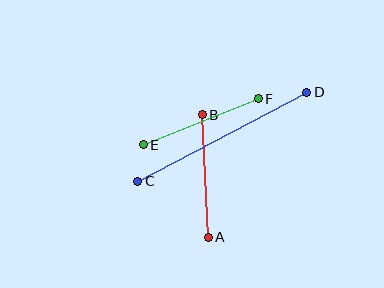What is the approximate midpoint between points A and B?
The midpoint is at approximately (205, 176) pixels.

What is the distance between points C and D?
The distance is approximately 191 pixels.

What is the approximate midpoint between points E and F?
The midpoint is at approximately (201, 122) pixels.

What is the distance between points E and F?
The distance is approximately 124 pixels.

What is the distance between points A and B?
The distance is approximately 122 pixels.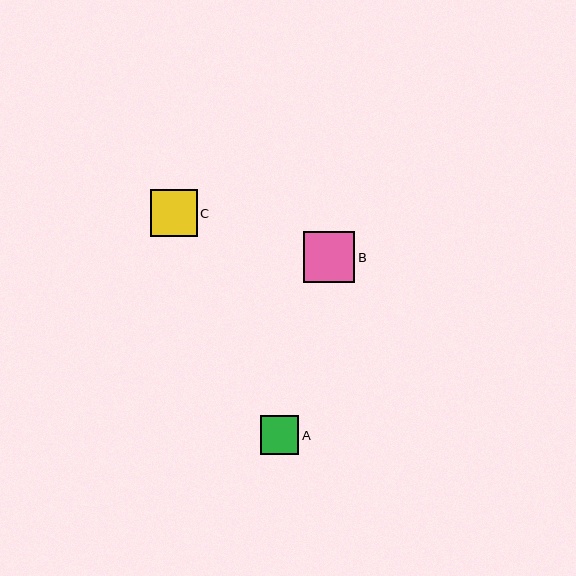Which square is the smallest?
Square A is the smallest with a size of approximately 39 pixels.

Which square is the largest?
Square B is the largest with a size of approximately 51 pixels.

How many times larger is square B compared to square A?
Square B is approximately 1.3 times the size of square A.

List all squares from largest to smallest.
From largest to smallest: B, C, A.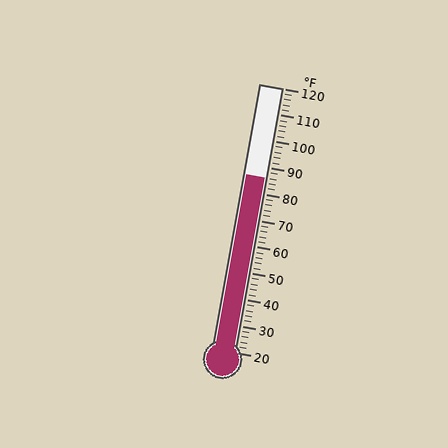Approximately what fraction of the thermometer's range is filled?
The thermometer is filled to approximately 65% of its range.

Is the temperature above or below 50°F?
The temperature is above 50°F.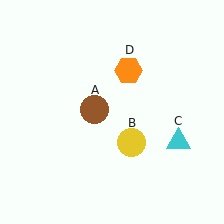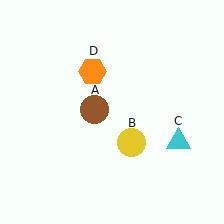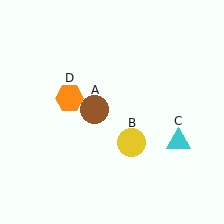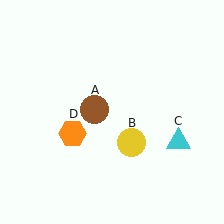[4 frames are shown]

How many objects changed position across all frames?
1 object changed position: orange hexagon (object D).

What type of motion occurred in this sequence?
The orange hexagon (object D) rotated counterclockwise around the center of the scene.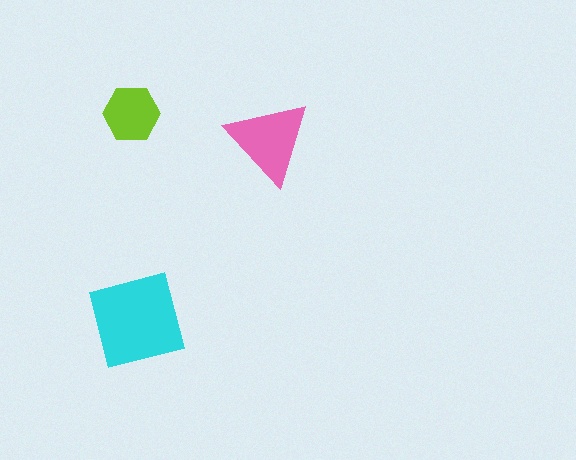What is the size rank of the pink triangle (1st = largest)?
2nd.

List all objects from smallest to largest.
The lime hexagon, the pink triangle, the cyan square.